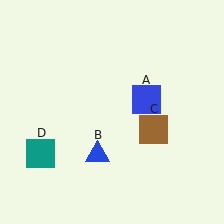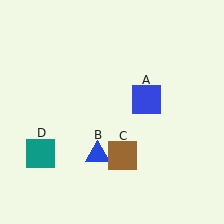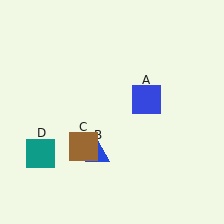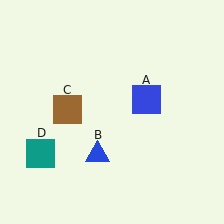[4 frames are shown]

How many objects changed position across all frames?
1 object changed position: brown square (object C).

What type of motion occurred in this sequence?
The brown square (object C) rotated clockwise around the center of the scene.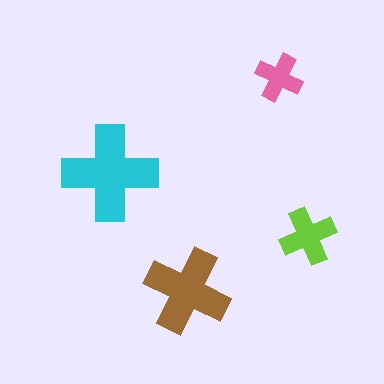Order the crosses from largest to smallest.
the cyan one, the brown one, the lime one, the pink one.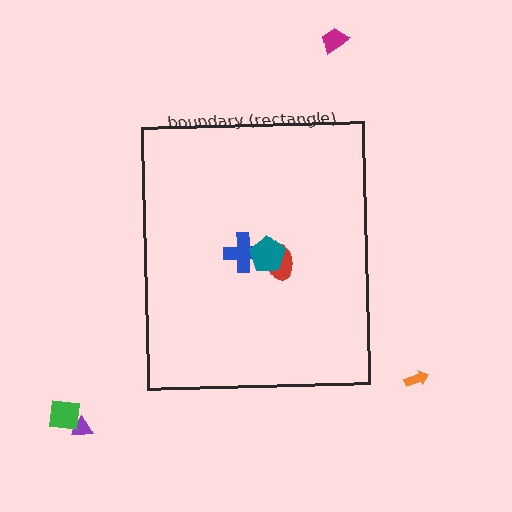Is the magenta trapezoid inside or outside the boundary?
Outside.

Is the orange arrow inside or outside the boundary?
Outside.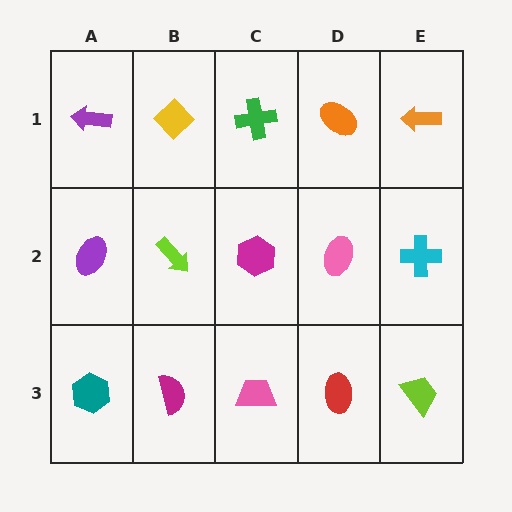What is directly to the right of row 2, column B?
A magenta hexagon.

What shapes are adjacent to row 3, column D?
A pink ellipse (row 2, column D), a pink trapezoid (row 3, column C), a lime trapezoid (row 3, column E).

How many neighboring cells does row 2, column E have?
3.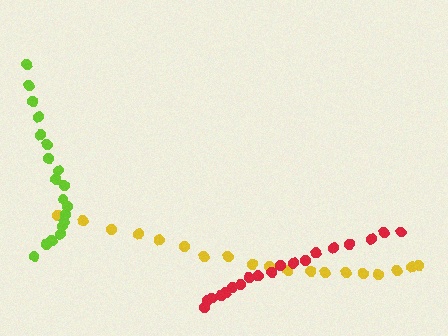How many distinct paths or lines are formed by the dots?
There are 3 distinct paths.